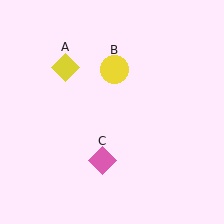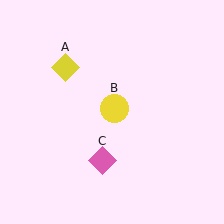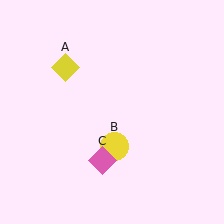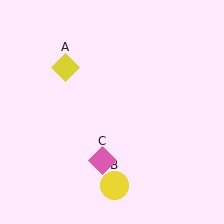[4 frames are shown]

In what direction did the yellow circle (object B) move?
The yellow circle (object B) moved down.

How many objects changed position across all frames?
1 object changed position: yellow circle (object B).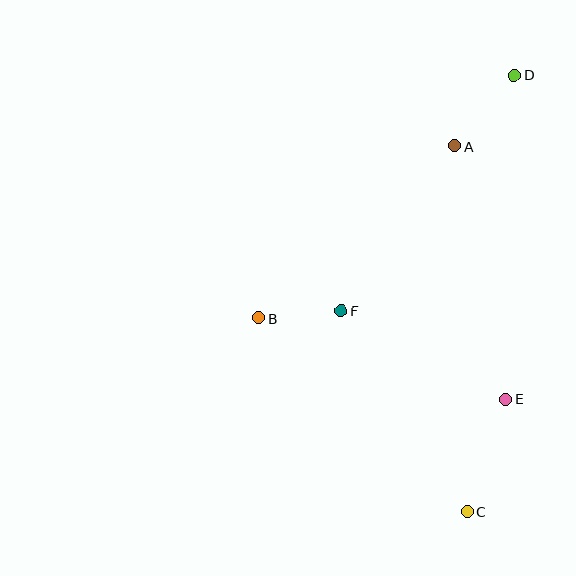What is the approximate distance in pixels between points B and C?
The distance between B and C is approximately 285 pixels.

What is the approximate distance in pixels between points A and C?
The distance between A and C is approximately 366 pixels.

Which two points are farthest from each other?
Points C and D are farthest from each other.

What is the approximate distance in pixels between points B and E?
The distance between B and E is approximately 260 pixels.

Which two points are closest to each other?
Points B and F are closest to each other.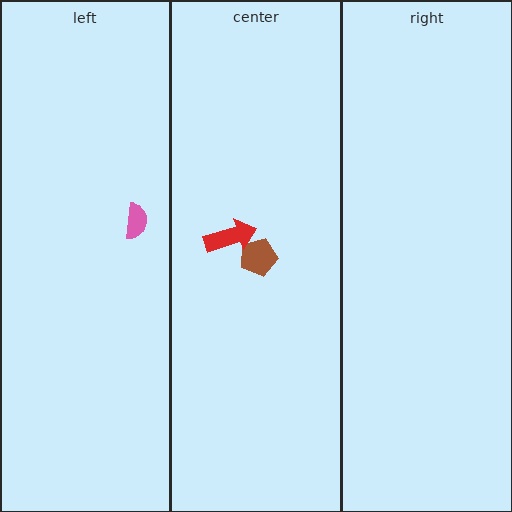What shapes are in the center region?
The brown pentagon, the red arrow.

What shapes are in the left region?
The pink semicircle.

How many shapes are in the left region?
1.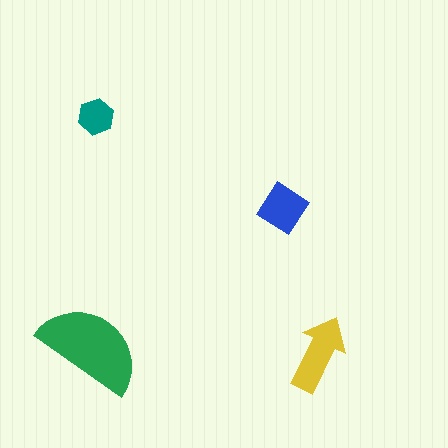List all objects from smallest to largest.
The teal hexagon, the blue diamond, the yellow arrow, the green semicircle.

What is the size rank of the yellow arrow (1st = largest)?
2nd.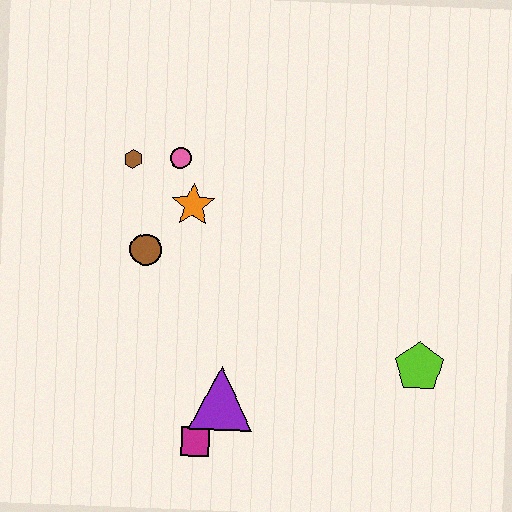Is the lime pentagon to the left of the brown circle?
No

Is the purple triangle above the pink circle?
No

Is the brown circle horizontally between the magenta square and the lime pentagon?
No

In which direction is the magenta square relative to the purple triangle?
The magenta square is below the purple triangle.